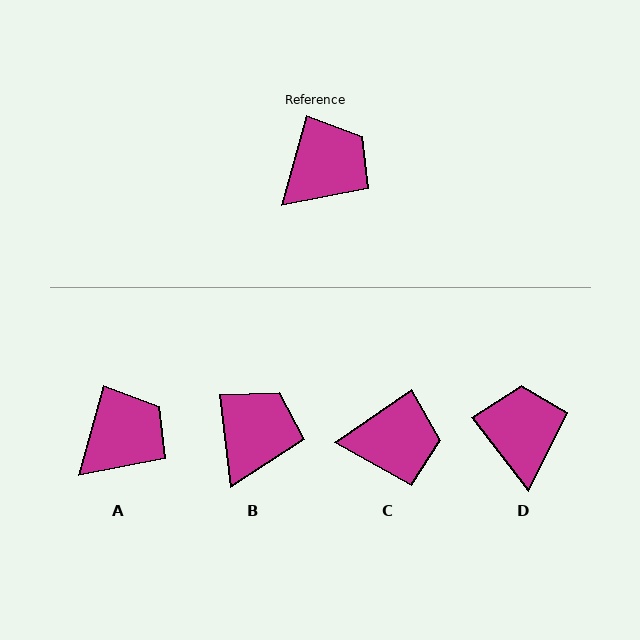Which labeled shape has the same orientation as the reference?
A.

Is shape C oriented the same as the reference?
No, it is off by about 40 degrees.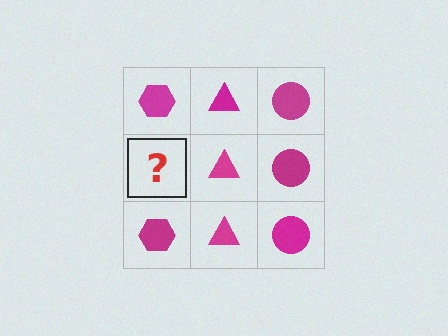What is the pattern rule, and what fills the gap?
The rule is that each column has a consistent shape. The gap should be filled with a magenta hexagon.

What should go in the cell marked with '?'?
The missing cell should contain a magenta hexagon.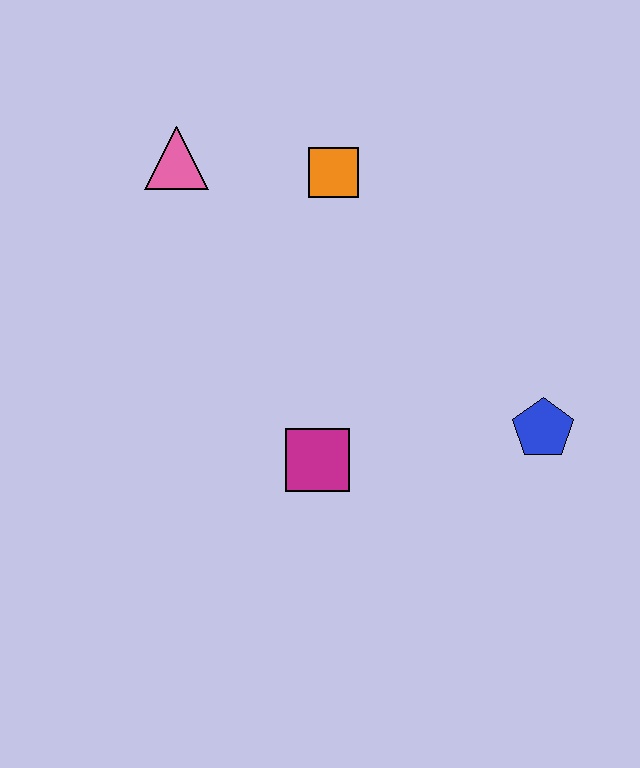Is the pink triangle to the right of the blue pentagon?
No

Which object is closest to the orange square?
The pink triangle is closest to the orange square.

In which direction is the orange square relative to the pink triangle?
The orange square is to the right of the pink triangle.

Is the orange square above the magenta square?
Yes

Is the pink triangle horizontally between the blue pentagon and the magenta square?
No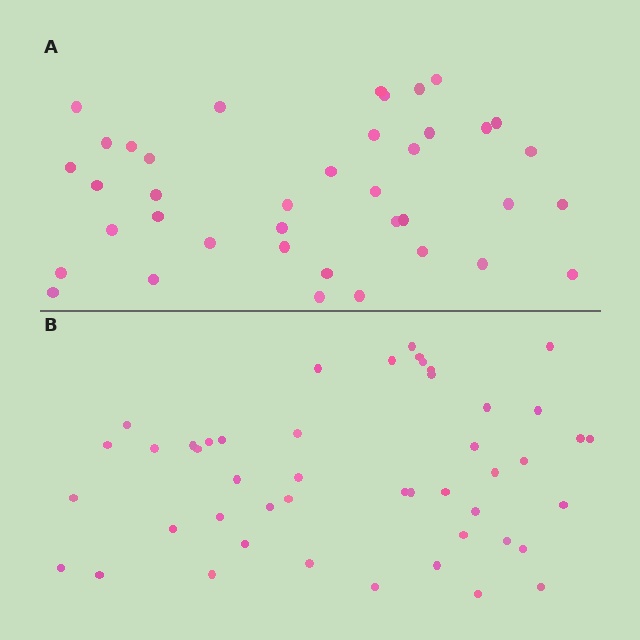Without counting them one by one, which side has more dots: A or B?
Region B (the bottom region) has more dots.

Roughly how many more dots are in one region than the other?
Region B has roughly 8 or so more dots than region A.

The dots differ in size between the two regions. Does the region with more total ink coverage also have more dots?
No. Region A has more total ink coverage because its dots are larger, but region B actually contains more individual dots. Total area can be misleading — the number of items is what matters here.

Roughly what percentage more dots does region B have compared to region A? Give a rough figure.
About 20% more.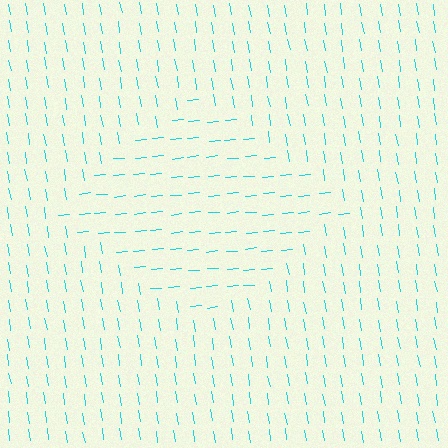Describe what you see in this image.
The image is filled with small cyan line segments. A diamond region in the image has lines oriented differently from the surrounding lines, creating a visible texture boundary.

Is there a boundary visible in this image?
Yes, there is a texture boundary formed by a change in line orientation.